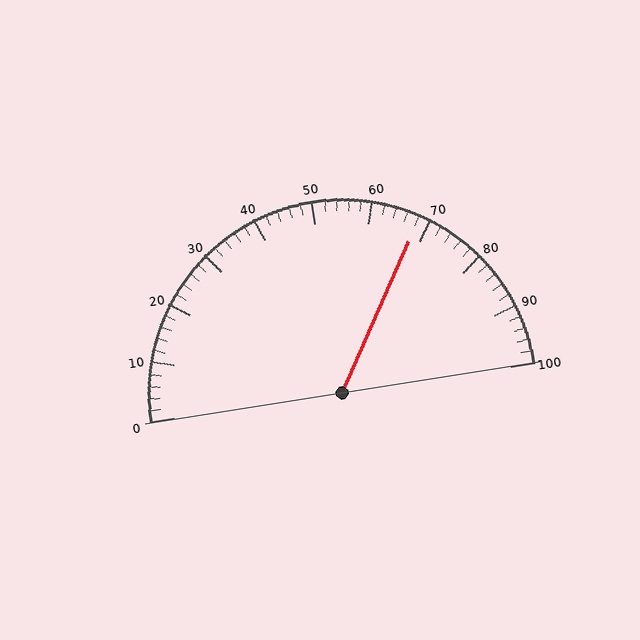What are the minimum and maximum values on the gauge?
The gauge ranges from 0 to 100.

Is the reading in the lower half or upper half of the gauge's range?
The reading is in the upper half of the range (0 to 100).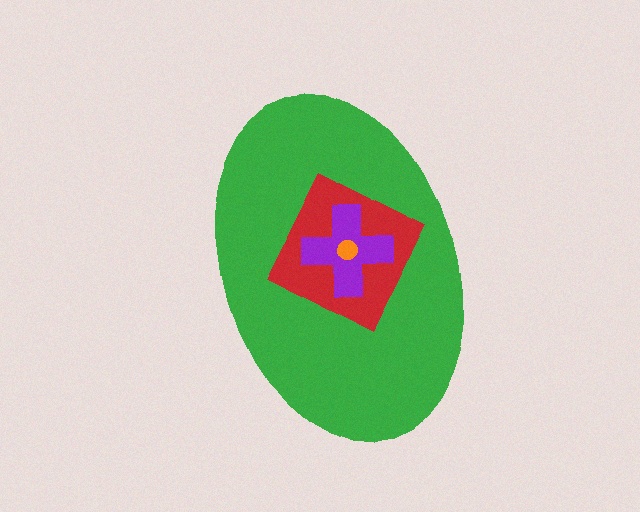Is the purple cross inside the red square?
Yes.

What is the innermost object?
The orange circle.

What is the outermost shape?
The green ellipse.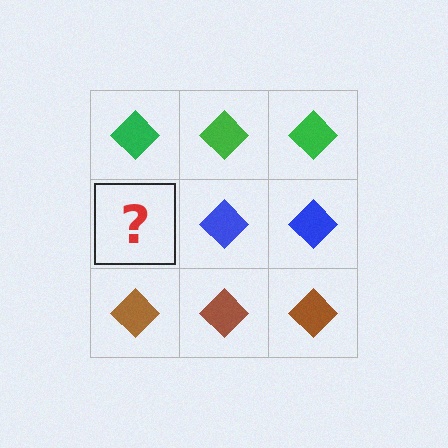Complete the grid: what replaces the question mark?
The question mark should be replaced with a blue diamond.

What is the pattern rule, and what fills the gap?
The rule is that each row has a consistent color. The gap should be filled with a blue diamond.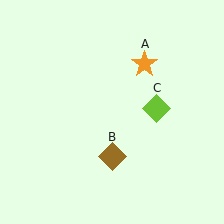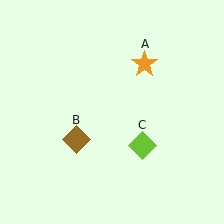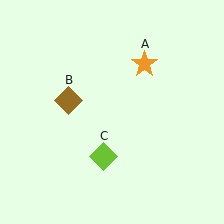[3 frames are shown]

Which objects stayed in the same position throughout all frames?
Orange star (object A) remained stationary.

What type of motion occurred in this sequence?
The brown diamond (object B), lime diamond (object C) rotated clockwise around the center of the scene.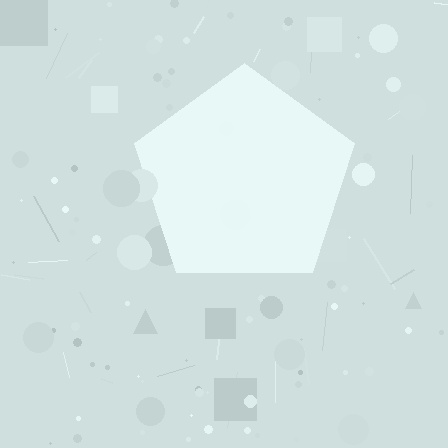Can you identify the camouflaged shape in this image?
The camouflaged shape is a pentagon.